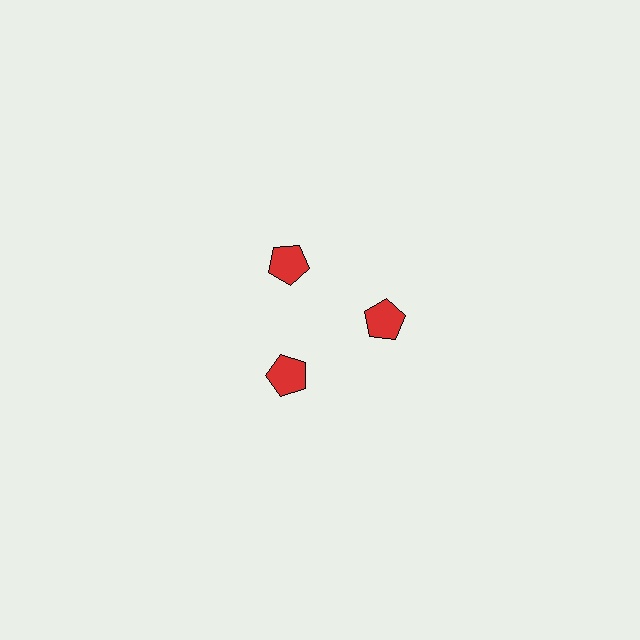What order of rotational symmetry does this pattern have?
This pattern has 3-fold rotational symmetry.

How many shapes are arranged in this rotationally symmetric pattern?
There are 3 shapes, arranged in 3 groups of 1.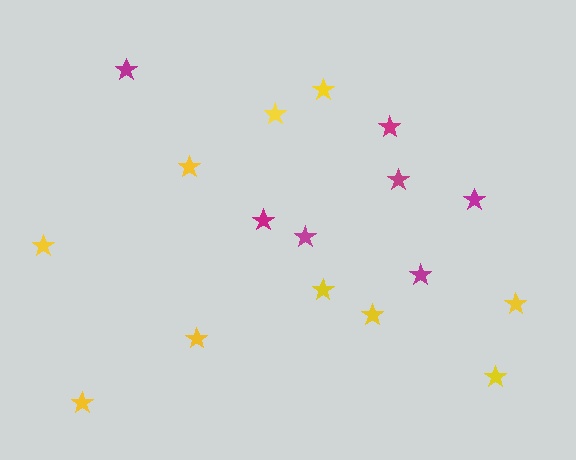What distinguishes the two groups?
There are 2 groups: one group of yellow stars (10) and one group of magenta stars (7).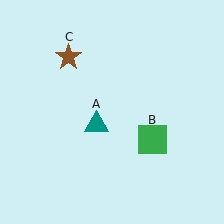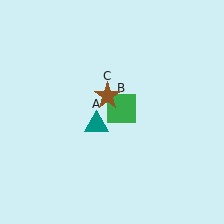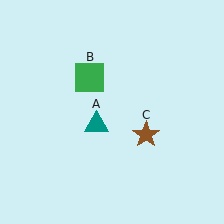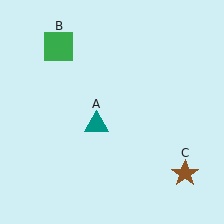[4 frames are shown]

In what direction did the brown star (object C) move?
The brown star (object C) moved down and to the right.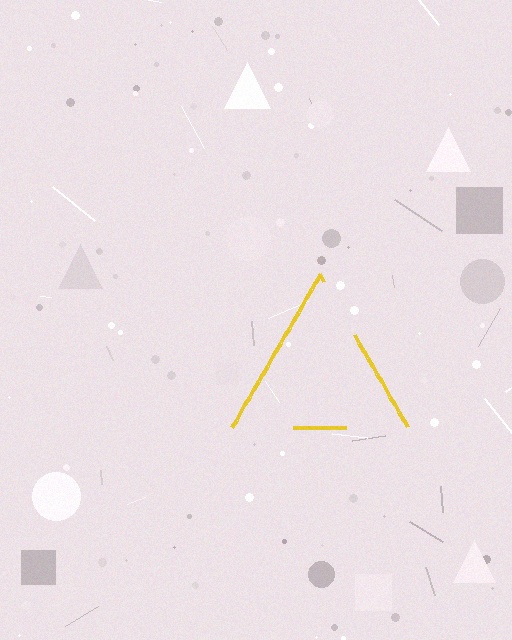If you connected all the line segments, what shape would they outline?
They would outline a triangle.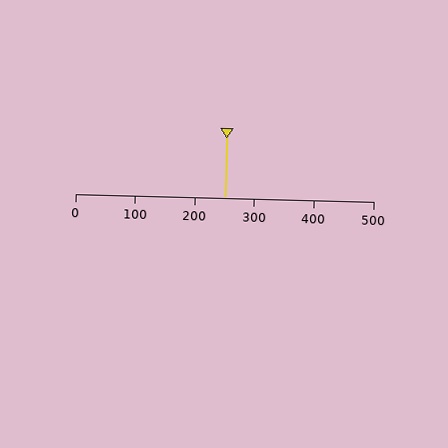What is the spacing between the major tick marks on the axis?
The major ticks are spaced 100 apart.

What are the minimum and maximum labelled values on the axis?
The axis runs from 0 to 500.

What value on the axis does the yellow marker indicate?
The marker indicates approximately 250.